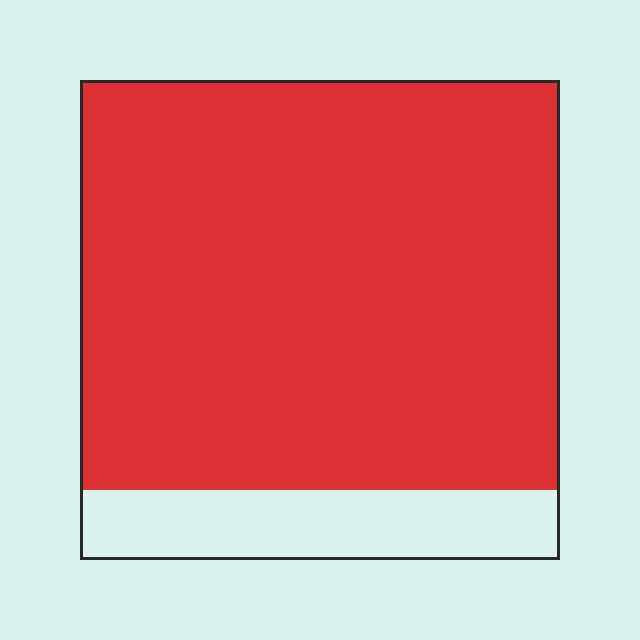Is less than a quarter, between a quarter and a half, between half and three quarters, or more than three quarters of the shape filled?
More than three quarters.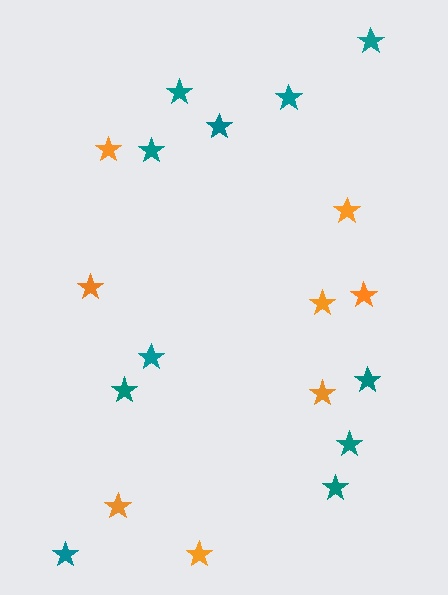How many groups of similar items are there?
There are 2 groups: one group of orange stars (8) and one group of teal stars (11).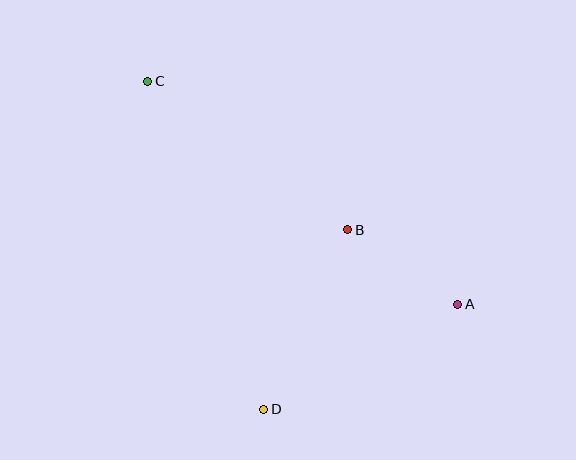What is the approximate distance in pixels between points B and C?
The distance between B and C is approximately 249 pixels.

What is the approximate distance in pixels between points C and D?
The distance between C and D is approximately 348 pixels.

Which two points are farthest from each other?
Points A and C are farthest from each other.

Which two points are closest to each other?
Points A and B are closest to each other.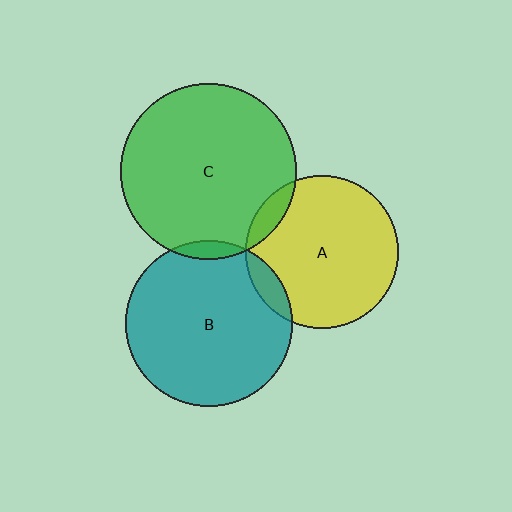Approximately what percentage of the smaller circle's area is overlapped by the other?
Approximately 5%.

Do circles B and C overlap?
Yes.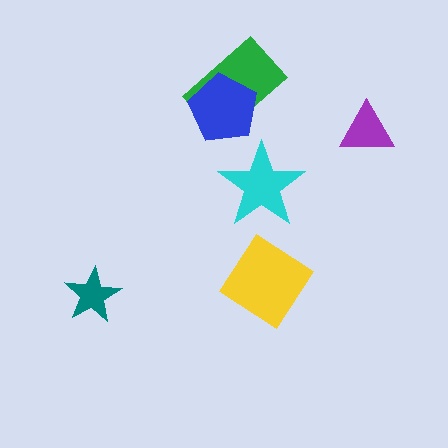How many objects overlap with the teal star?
0 objects overlap with the teal star.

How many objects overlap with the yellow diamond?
0 objects overlap with the yellow diamond.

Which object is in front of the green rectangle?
The blue pentagon is in front of the green rectangle.